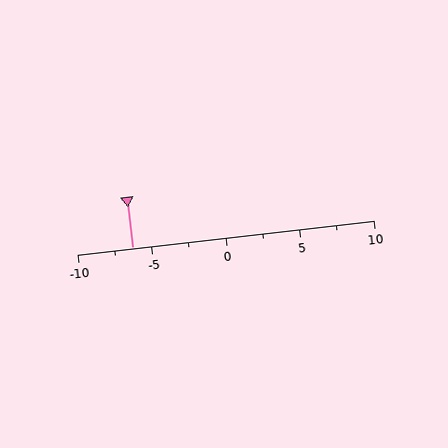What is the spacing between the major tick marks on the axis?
The major ticks are spaced 5 apart.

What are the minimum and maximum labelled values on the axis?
The axis runs from -10 to 10.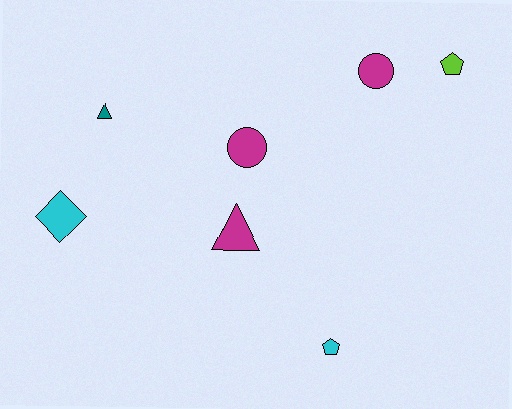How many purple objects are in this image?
There are no purple objects.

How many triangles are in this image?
There are 2 triangles.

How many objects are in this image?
There are 7 objects.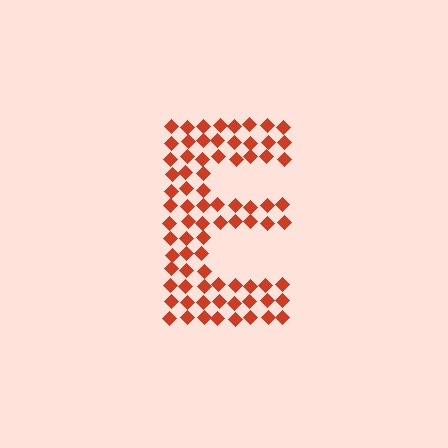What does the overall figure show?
The overall figure shows the letter E.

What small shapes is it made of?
It is made of small diamonds.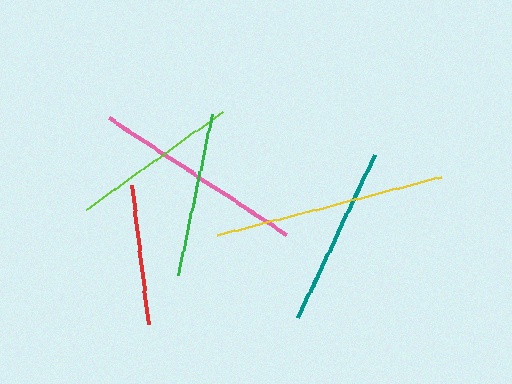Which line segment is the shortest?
The red line is the shortest at approximately 140 pixels.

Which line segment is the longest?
The yellow line is the longest at approximately 231 pixels.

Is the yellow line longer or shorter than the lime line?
The yellow line is longer than the lime line.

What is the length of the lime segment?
The lime segment is approximately 168 pixels long.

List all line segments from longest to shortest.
From longest to shortest: yellow, pink, teal, lime, green, red.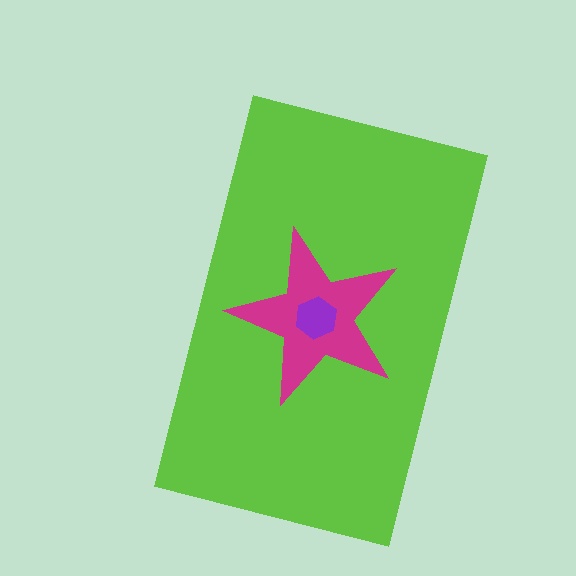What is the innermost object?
The purple hexagon.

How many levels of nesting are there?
3.